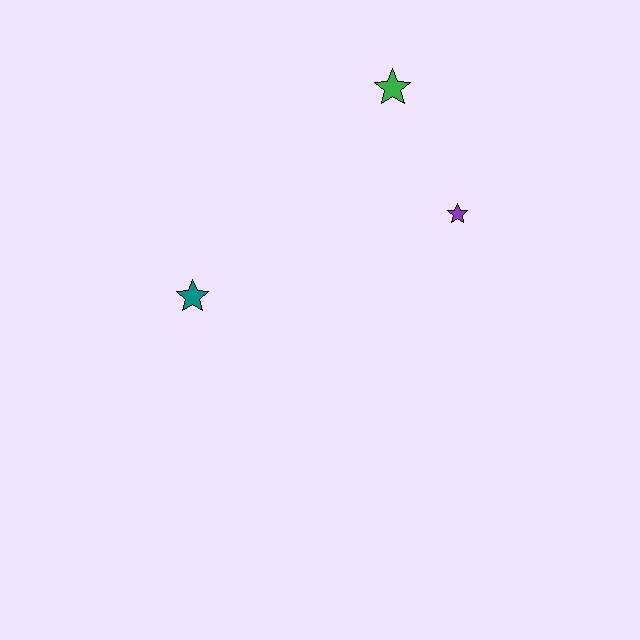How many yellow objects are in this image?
There are no yellow objects.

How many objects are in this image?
There are 3 objects.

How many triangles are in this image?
There are no triangles.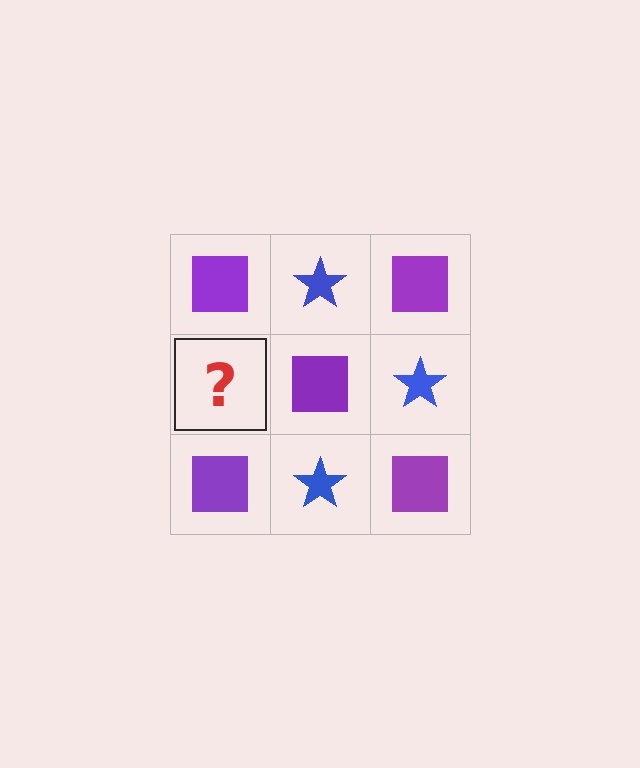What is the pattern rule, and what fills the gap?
The rule is that it alternates purple square and blue star in a checkerboard pattern. The gap should be filled with a blue star.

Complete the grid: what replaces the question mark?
The question mark should be replaced with a blue star.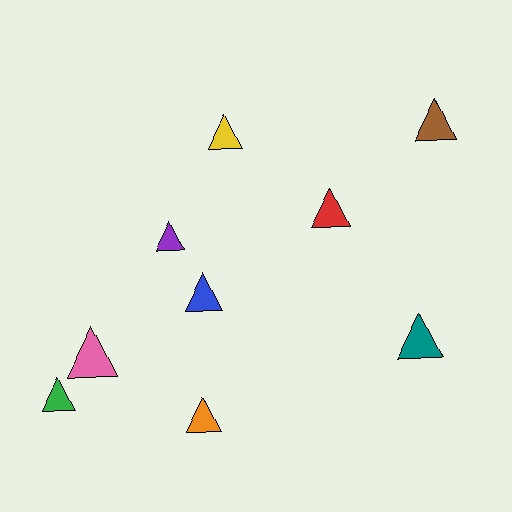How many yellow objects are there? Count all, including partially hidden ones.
There is 1 yellow object.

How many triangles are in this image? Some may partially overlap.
There are 9 triangles.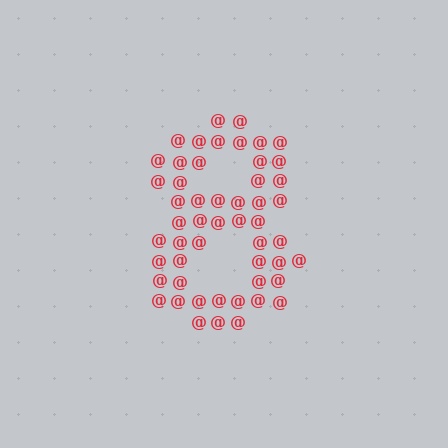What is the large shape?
The large shape is the digit 8.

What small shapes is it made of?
It is made of small at signs.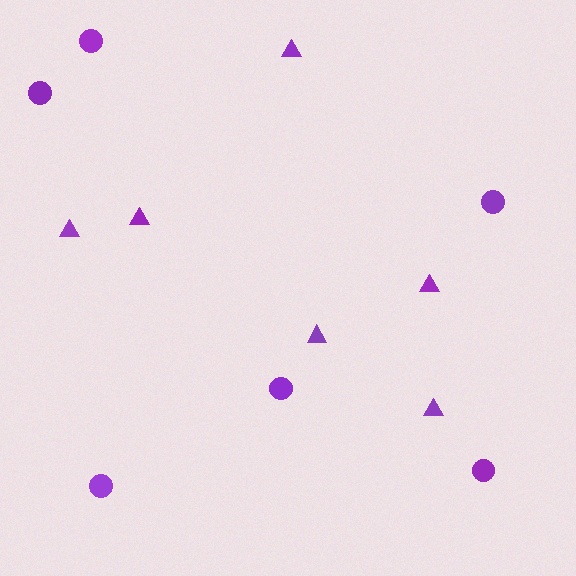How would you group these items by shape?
There are 2 groups: one group of circles (6) and one group of triangles (6).